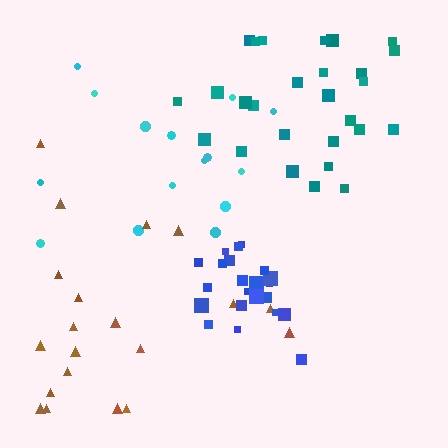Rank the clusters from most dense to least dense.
blue, teal, brown, cyan.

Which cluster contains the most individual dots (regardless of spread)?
Teal (27).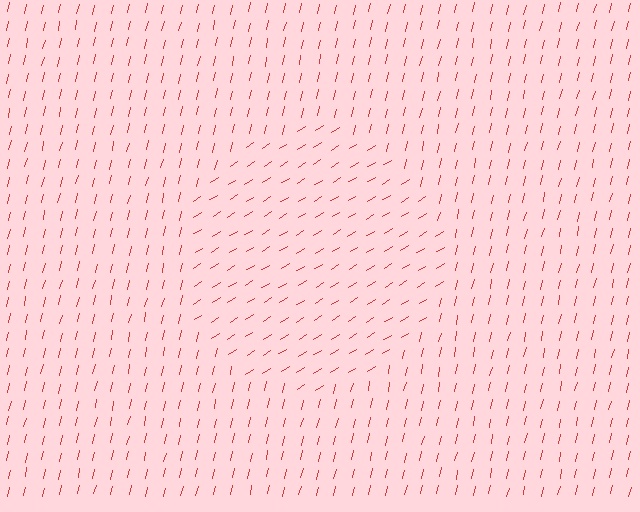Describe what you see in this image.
The image is filled with small red line segments. A circle region in the image has lines oriented differently from the surrounding lines, creating a visible texture boundary.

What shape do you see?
I see a circle.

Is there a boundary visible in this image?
Yes, there is a texture boundary formed by a change in line orientation.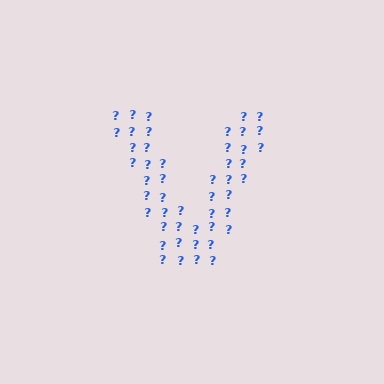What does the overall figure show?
The overall figure shows the letter V.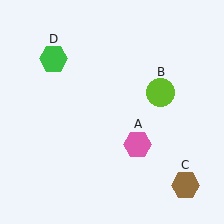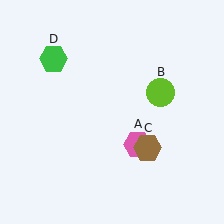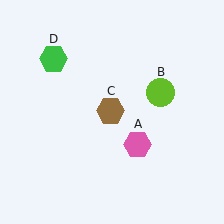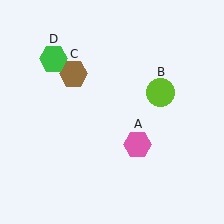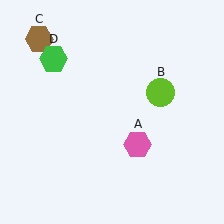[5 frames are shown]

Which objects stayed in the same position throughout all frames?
Pink hexagon (object A) and lime circle (object B) and green hexagon (object D) remained stationary.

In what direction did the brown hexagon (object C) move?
The brown hexagon (object C) moved up and to the left.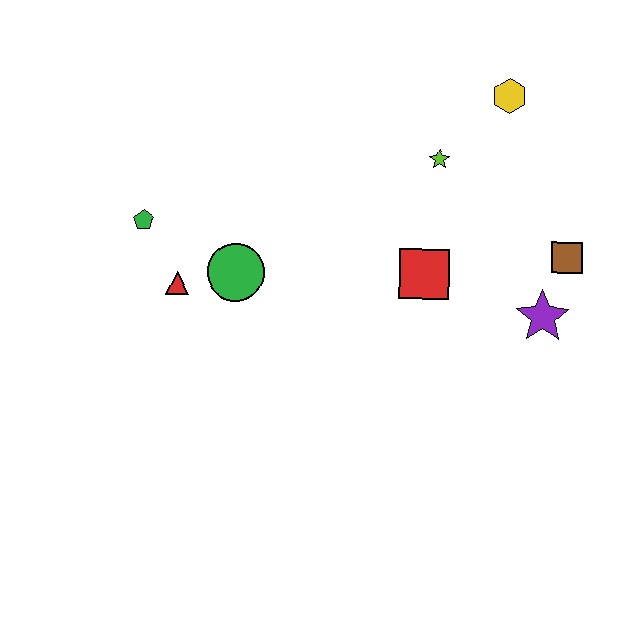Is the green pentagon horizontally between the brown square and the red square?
No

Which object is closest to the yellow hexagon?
The lime star is closest to the yellow hexagon.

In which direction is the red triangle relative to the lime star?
The red triangle is to the left of the lime star.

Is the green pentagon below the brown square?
No